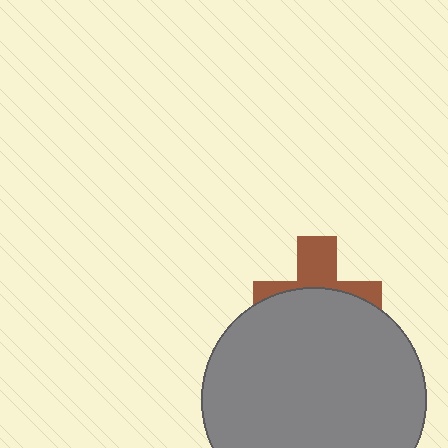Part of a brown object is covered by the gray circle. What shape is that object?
It is a cross.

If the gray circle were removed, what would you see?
You would see the complete brown cross.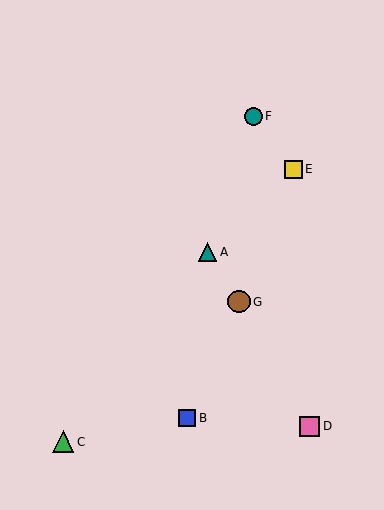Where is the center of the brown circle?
The center of the brown circle is at (239, 302).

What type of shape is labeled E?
Shape E is a yellow square.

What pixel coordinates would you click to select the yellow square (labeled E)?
Click at (294, 169) to select the yellow square E.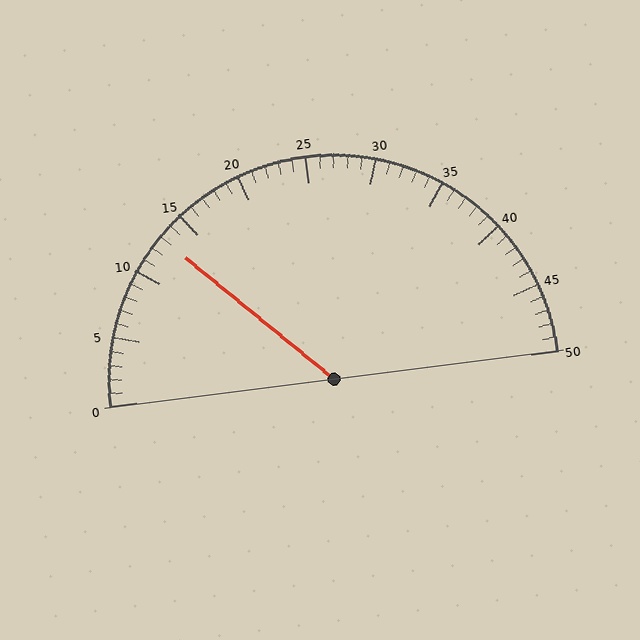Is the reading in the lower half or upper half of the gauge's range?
The reading is in the lower half of the range (0 to 50).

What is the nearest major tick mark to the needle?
The nearest major tick mark is 15.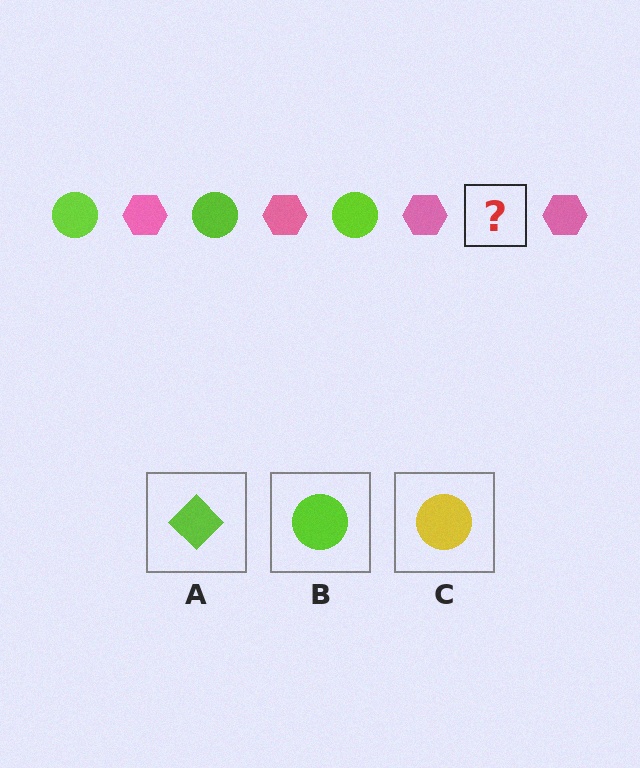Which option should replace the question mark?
Option B.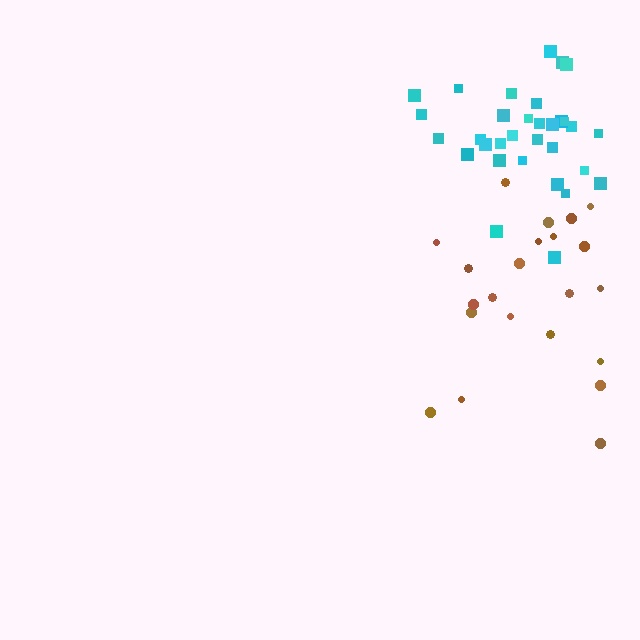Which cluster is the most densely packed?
Cyan.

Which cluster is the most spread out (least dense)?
Brown.